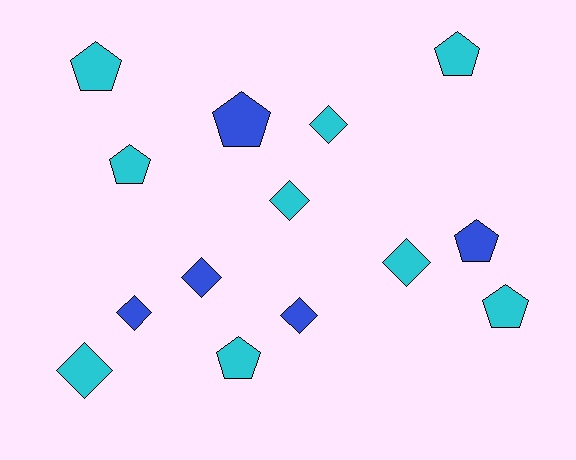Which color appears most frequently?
Cyan, with 9 objects.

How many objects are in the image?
There are 14 objects.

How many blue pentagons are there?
There are 2 blue pentagons.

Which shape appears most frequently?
Diamond, with 7 objects.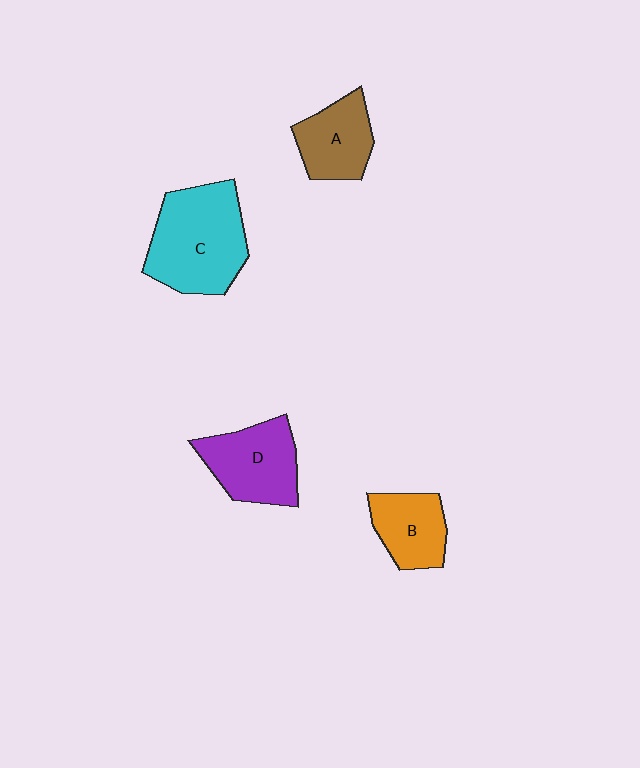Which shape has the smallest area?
Shape B (orange).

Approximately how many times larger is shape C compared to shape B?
Approximately 1.9 times.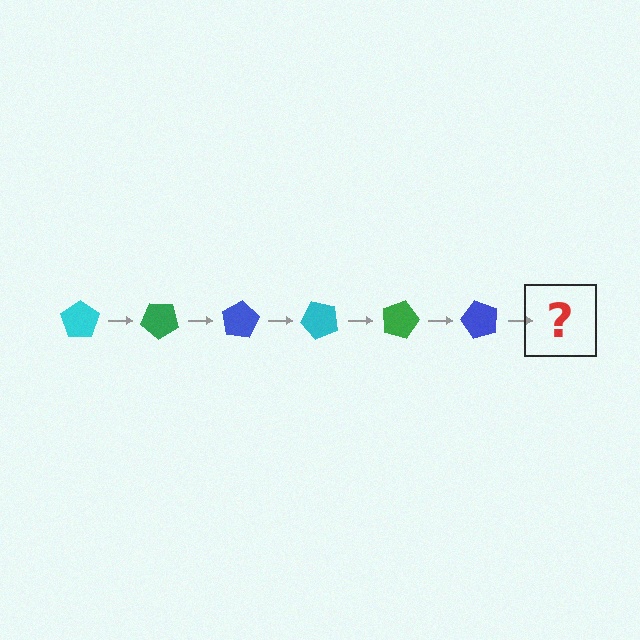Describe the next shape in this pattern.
It should be a cyan pentagon, rotated 240 degrees from the start.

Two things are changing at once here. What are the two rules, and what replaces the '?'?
The two rules are that it rotates 40 degrees each step and the color cycles through cyan, green, and blue. The '?' should be a cyan pentagon, rotated 240 degrees from the start.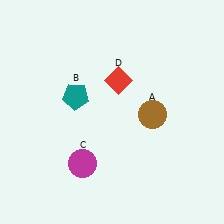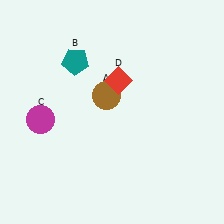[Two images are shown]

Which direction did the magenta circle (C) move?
The magenta circle (C) moved up.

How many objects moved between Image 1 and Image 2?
3 objects moved between the two images.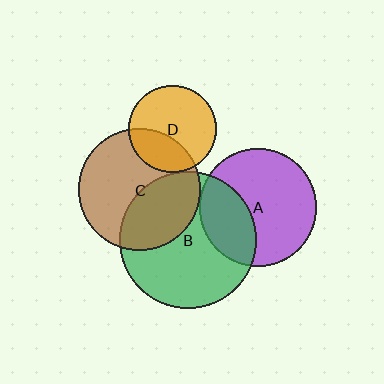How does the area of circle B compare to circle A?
Approximately 1.4 times.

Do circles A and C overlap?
Yes.